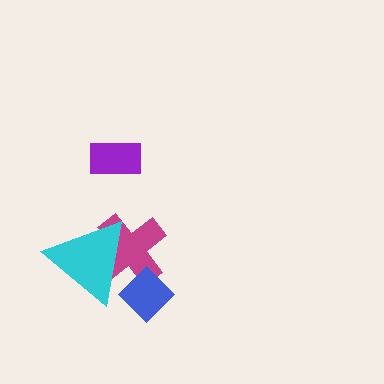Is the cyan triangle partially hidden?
Yes, it is partially covered by another shape.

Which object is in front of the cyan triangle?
The blue diamond is in front of the cyan triangle.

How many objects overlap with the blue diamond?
2 objects overlap with the blue diamond.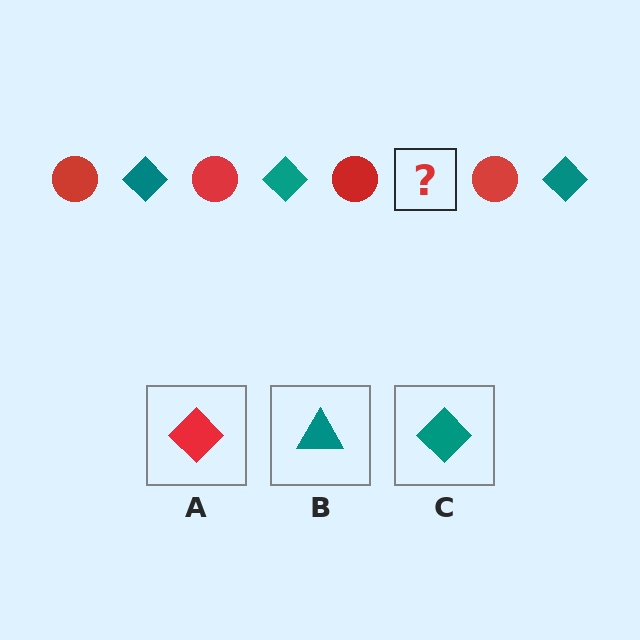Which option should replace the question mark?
Option C.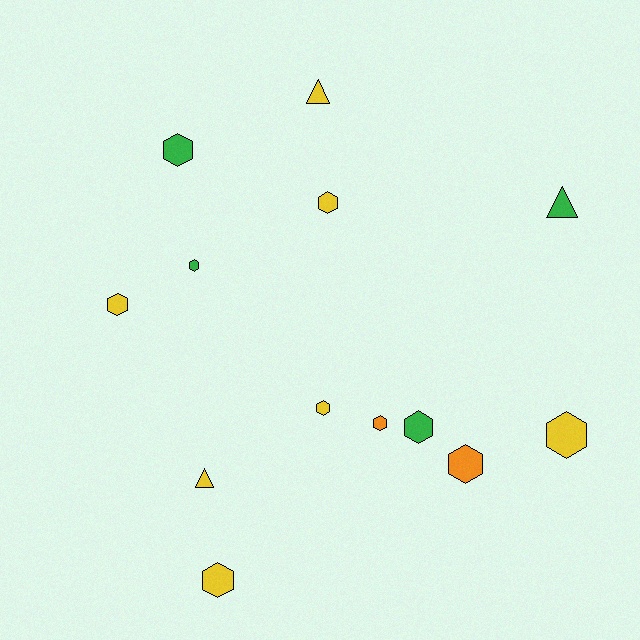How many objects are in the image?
There are 13 objects.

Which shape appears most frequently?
Hexagon, with 10 objects.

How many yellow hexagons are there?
There are 5 yellow hexagons.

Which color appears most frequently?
Yellow, with 7 objects.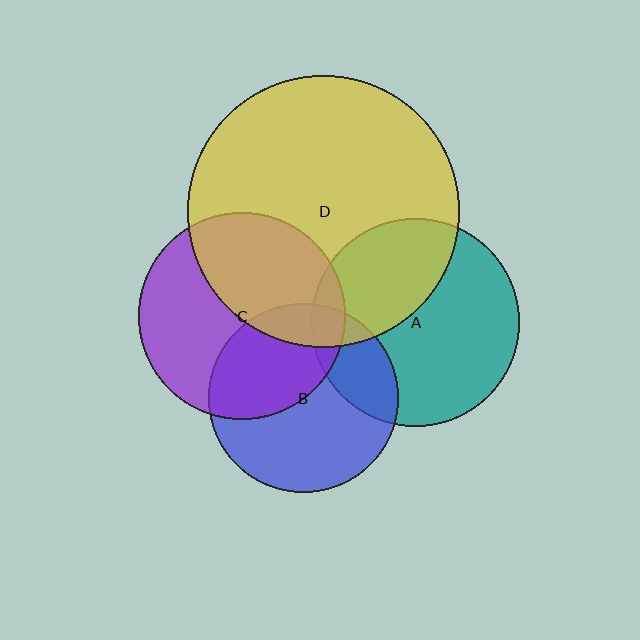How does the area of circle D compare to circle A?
Approximately 1.7 times.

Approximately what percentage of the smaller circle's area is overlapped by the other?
Approximately 45%.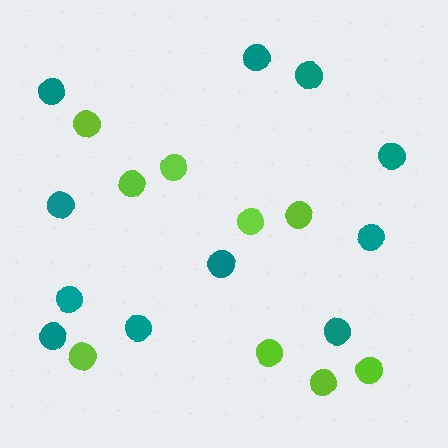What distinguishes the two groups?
There are 2 groups: one group of lime circles (9) and one group of teal circles (11).